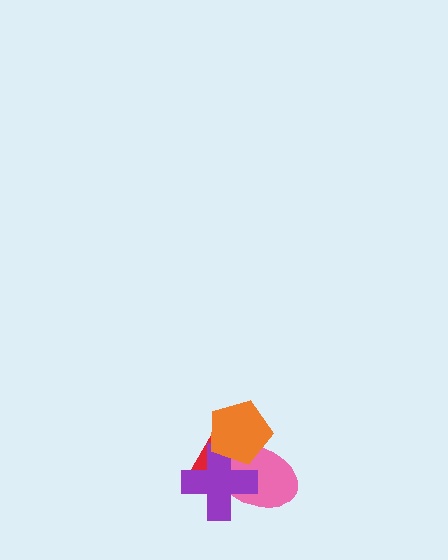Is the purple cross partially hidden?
Yes, it is partially covered by another shape.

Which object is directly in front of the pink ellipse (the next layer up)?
The purple cross is directly in front of the pink ellipse.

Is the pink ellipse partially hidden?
Yes, it is partially covered by another shape.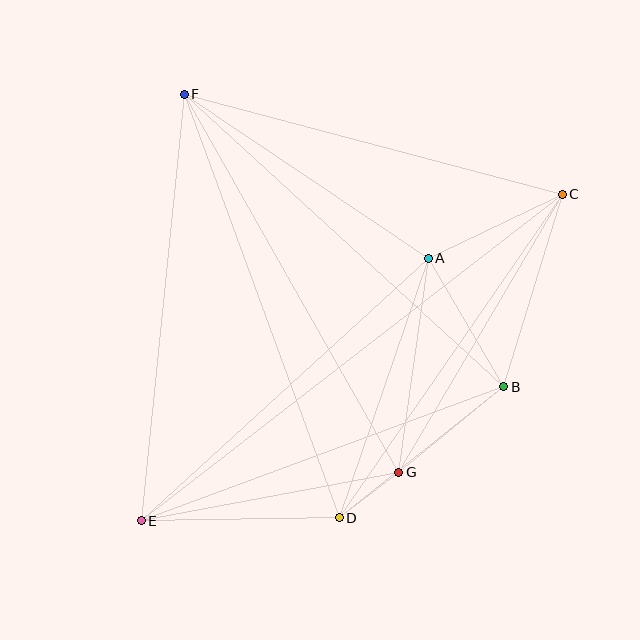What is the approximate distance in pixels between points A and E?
The distance between A and E is approximately 389 pixels.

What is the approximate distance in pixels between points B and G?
The distance between B and G is approximately 135 pixels.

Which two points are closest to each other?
Points D and G are closest to each other.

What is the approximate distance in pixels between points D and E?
The distance between D and E is approximately 198 pixels.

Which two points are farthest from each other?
Points C and E are farthest from each other.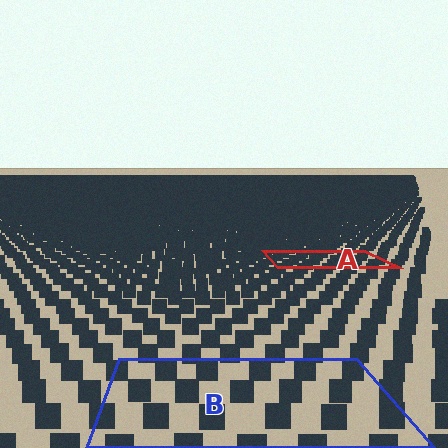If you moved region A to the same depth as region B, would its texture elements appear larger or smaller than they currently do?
They would appear larger. At a closer depth, the same texture elements are projected at a bigger on-screen size.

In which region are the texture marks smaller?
The texture marks are smaller in region A, because it is farther away.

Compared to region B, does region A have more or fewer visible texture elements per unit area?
Region A has more texture elements per unit area — they are packed more densely because it is farther away.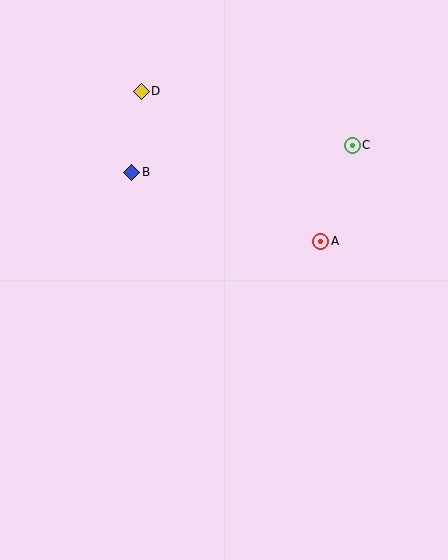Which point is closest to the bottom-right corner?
Point A is closest to the bottom-right corner.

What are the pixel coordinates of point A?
Point A is at (321, 241).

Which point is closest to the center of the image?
Point A at (321, 241) is closest to the center.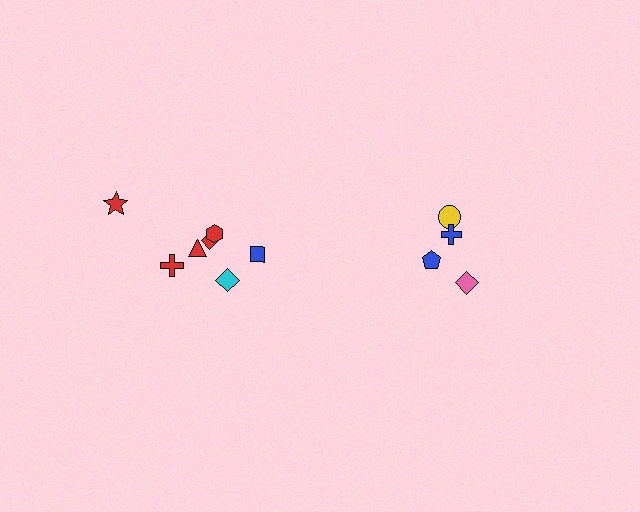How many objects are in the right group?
There are 4 objects.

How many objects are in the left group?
There are 7 objects.